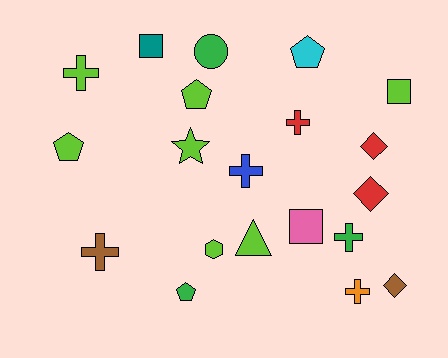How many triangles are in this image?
There is 1 triangle.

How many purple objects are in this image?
There are no purple objects.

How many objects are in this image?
There are 20 objects.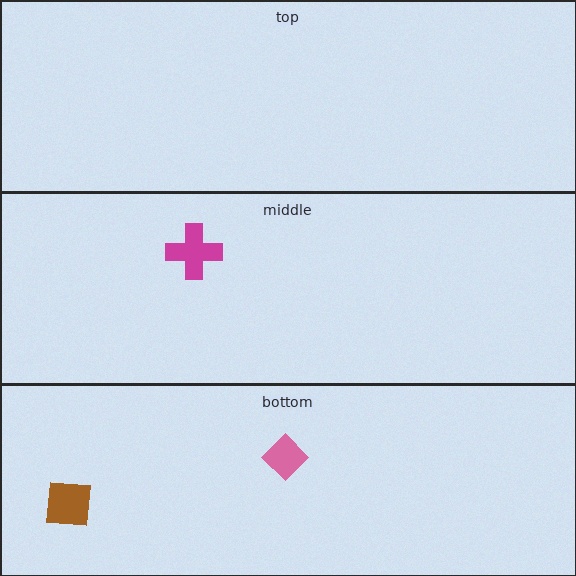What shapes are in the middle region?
The magenta cross.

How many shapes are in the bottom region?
2.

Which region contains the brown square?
The bottom region.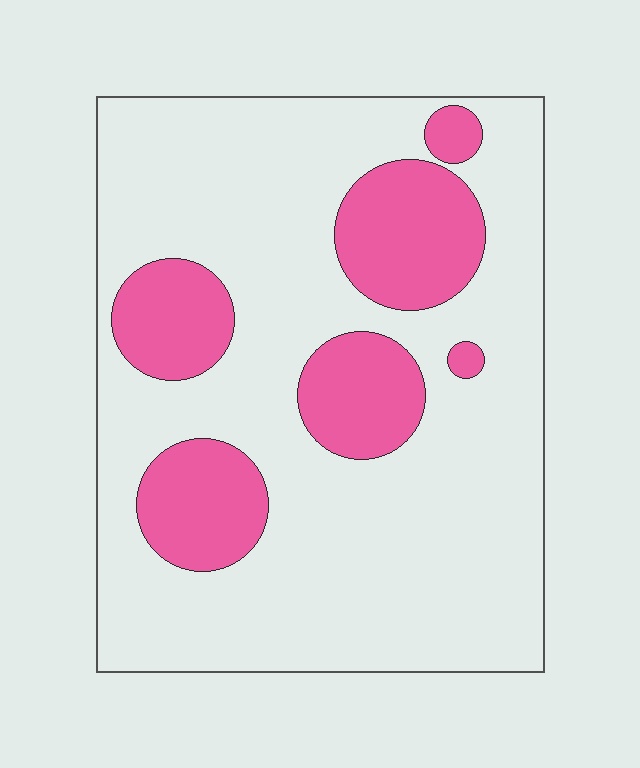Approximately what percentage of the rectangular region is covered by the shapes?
Approximately 25%.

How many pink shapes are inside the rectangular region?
6.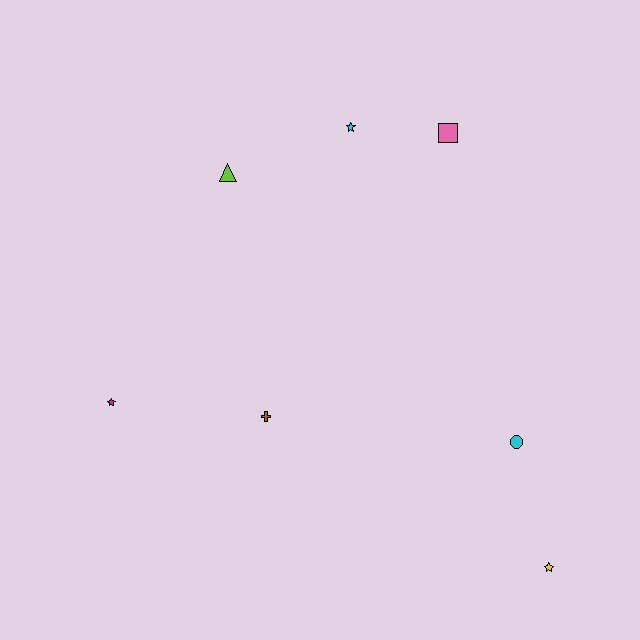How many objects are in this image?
There are 7 objects.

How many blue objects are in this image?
There are no blue objects.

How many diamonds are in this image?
There are no diamonds.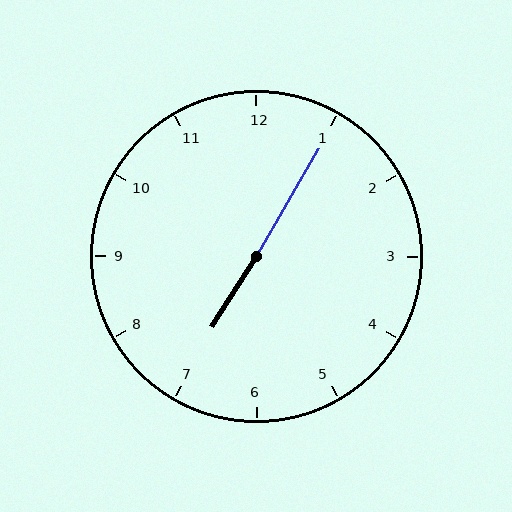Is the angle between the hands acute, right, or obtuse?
It is obtuse.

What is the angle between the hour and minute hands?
Approximately 178 degrees.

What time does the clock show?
7:05.